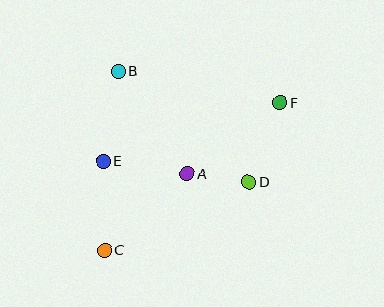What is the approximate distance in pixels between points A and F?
The distance between A and F is approximately 117 pixels.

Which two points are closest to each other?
Points A and D are closest to each other.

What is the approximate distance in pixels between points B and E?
The distance between B and E is approximately 91 pixels.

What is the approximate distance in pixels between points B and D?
The distance between B and D is approximately 171 pixels.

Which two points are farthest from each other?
Points C and F are farthest from each other.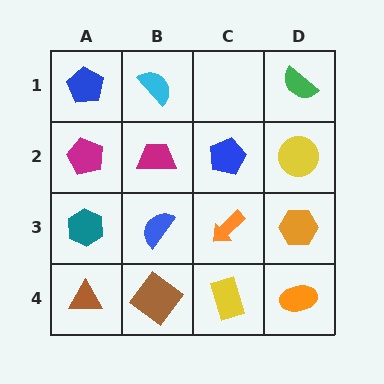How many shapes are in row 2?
4 shapes.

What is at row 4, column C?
A yellow rectangle.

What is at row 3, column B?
A blue semicircle.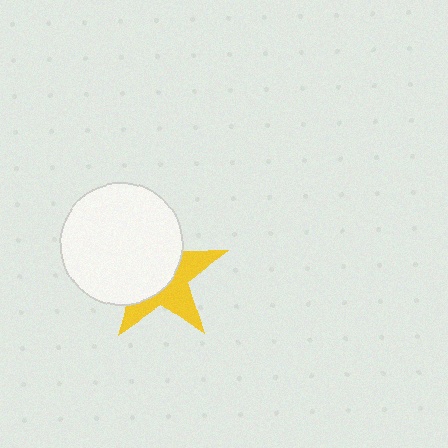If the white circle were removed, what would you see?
You would see the complete yellow star.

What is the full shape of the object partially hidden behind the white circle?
The partially hidden object is a yellow star.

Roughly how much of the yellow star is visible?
A small part of it is visible (roughly 43%).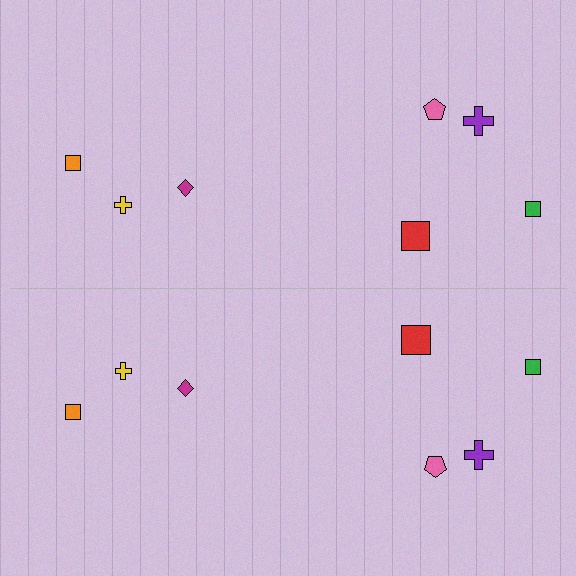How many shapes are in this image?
There are 14 shapes in this image.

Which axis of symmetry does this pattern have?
The pattern has a horizontal axis of symmetry running through the center of the image.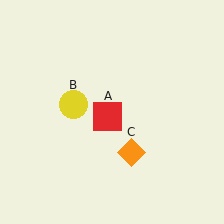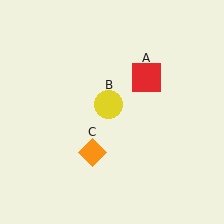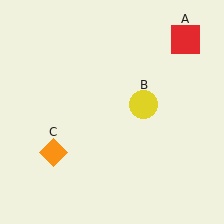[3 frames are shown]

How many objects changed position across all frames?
3 objects changed position: red square (object A), yellow circle (object B), orange diamond (object C).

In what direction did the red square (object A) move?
The red square (object A) moved up and to the right.